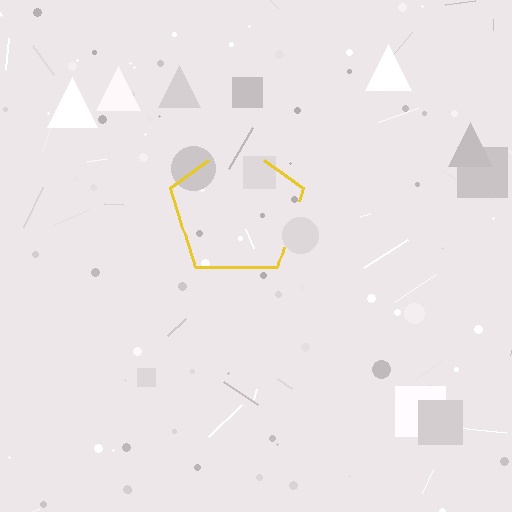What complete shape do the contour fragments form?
The contour fragments form a pentagon.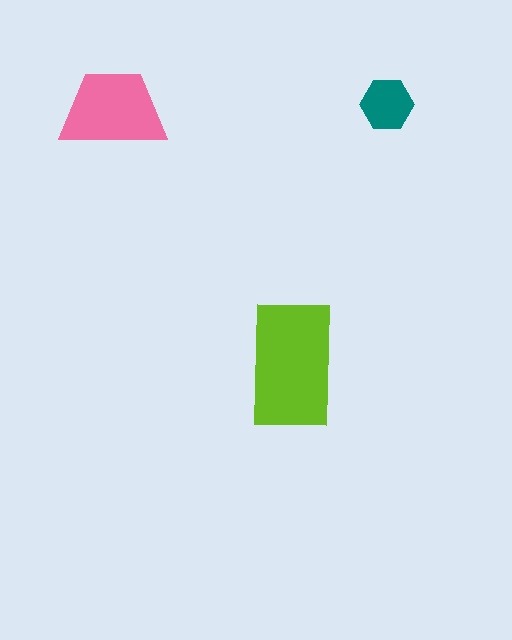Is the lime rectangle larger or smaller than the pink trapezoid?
Larger.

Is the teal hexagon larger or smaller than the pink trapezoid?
Smaller.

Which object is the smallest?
The teal hexagon.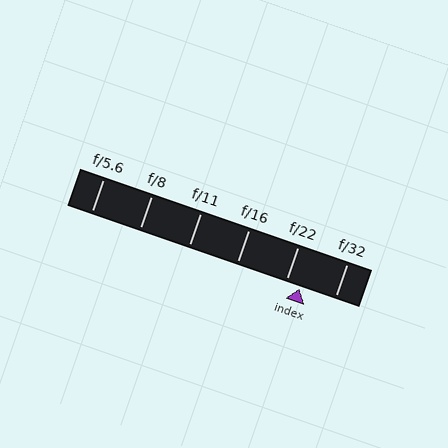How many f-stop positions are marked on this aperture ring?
There are 6 f-stop positions marked.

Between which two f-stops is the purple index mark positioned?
The index mark is between f/22 and f/32.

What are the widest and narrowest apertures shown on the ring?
The widest aperture shown is f/5.6 and the narrowest is f/32.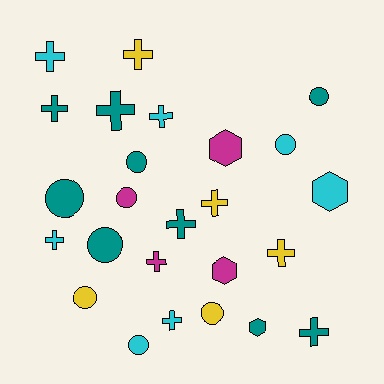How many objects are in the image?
There are 25 objects.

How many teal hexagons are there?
There is 1 teal hexagon.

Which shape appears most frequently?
Cross, with 12 objects.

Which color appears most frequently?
Teal, with 9 objects.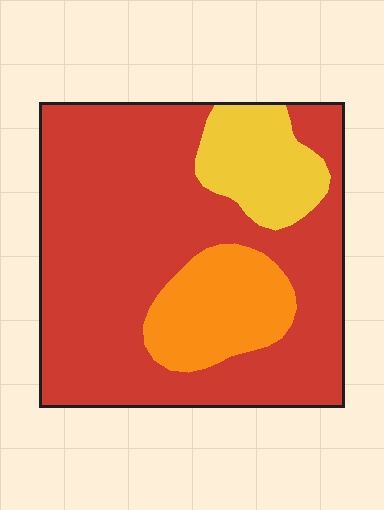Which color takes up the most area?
Red, at roughly 70%.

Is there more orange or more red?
Red.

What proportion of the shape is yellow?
Yellow covers around 15% of the shape.